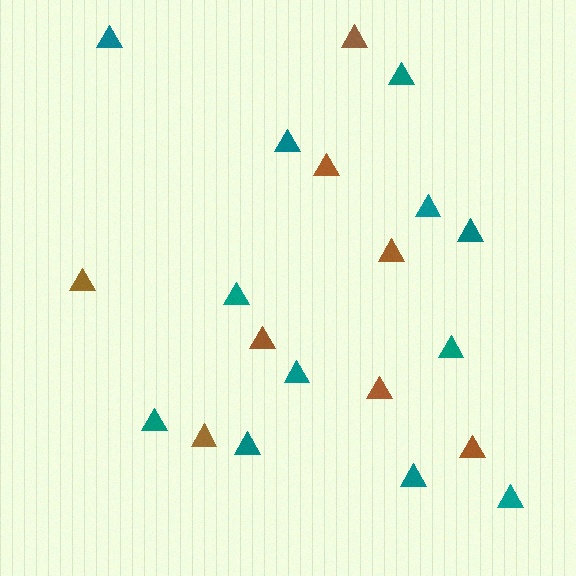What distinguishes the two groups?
There are 2 groups: one group of teal triangles (12) and one group of brown triangles (8).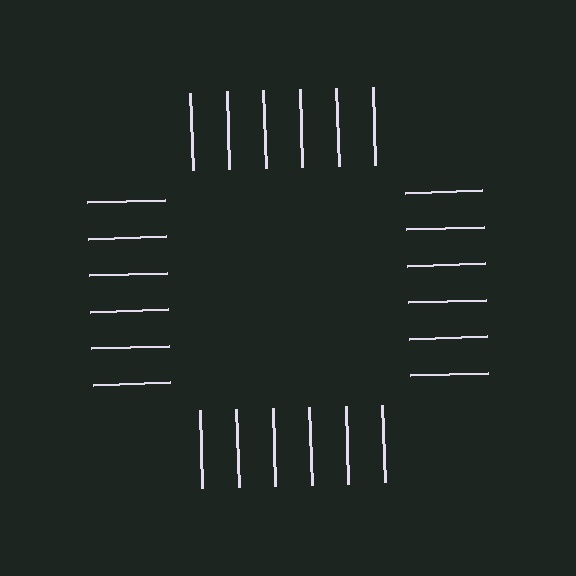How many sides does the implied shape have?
4 sides — the line-ends trace a square.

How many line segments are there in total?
24 — 6 along each of the 4 edges.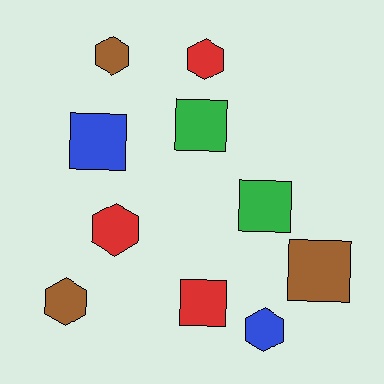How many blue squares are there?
There is 1 blue square.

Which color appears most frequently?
Red, with 3 objects.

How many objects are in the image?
There are 10 objects.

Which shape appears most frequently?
Square, with 5 objects.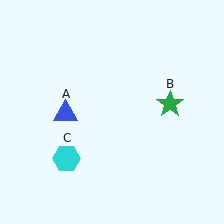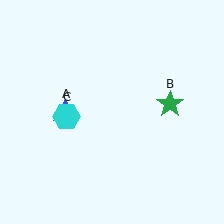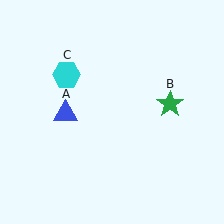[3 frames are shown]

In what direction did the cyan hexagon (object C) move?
The cyan hexagon (object C) moved up.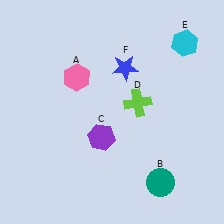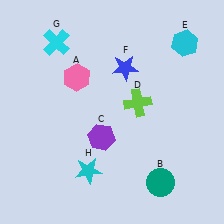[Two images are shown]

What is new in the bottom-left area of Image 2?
A cyan star (H) was added in the bottom-left area of Image 2.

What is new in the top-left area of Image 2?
A cyan cross (G) was added in the top-left area of Image 2.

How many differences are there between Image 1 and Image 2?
There are 2 differences between the two images.